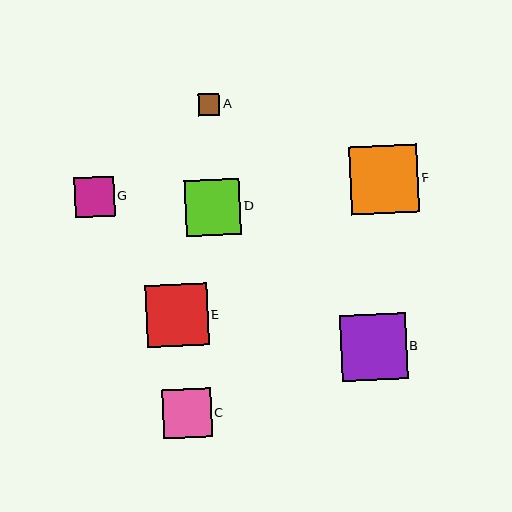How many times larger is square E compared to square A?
Square E is approximately 2.9 times the size of square A.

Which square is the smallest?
Square A is the smallest with a size of approximately 22 pixels.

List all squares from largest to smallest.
From largest to smallest: F, B, E, D, C, G, A.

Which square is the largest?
Square F is the largest with a size of approximately 68 pixels.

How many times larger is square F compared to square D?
Square F is approximately 1.2 times the size of square D.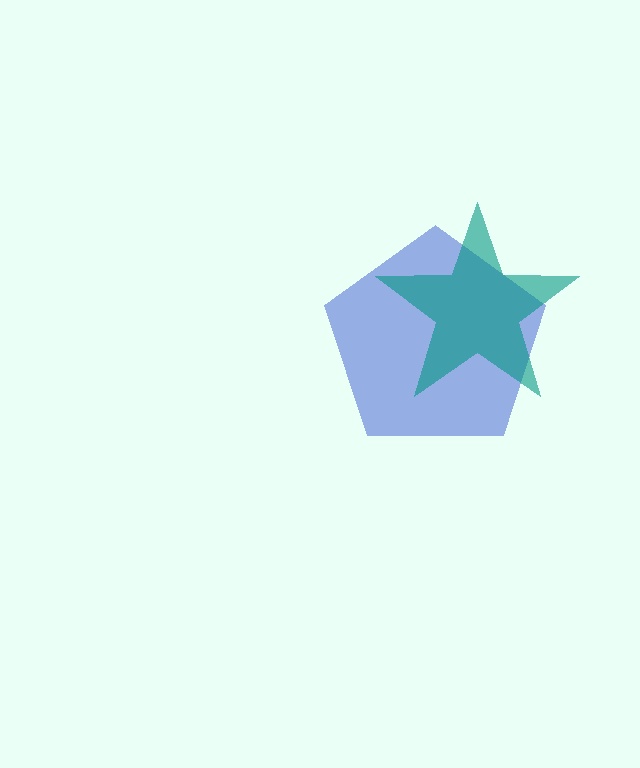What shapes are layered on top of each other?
The layered shapes are: a blue pentagon, a teal star.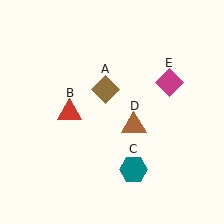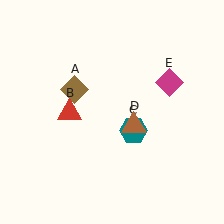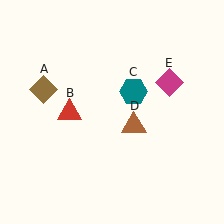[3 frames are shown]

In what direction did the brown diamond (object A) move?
The brown diamond (object A) moved left.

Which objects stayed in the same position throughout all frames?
Red triangle (object B) and brown triangle (object D) and magenta diamond (object E) remained stationary.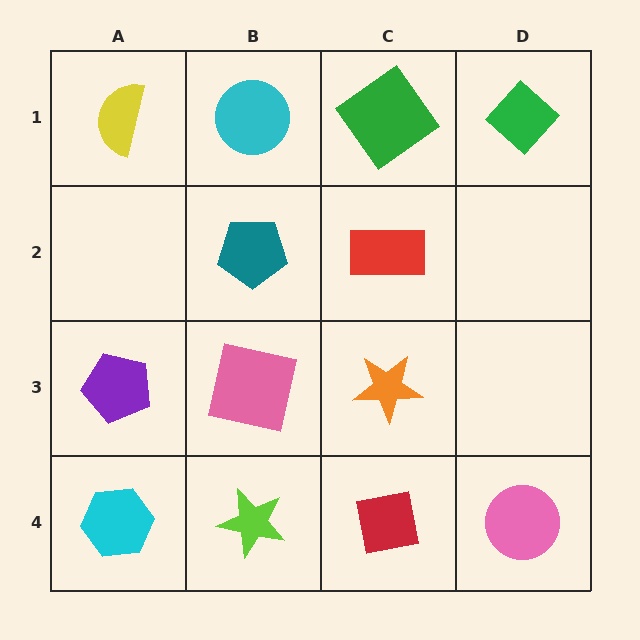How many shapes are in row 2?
2 shapes.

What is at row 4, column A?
A cyan hexagon.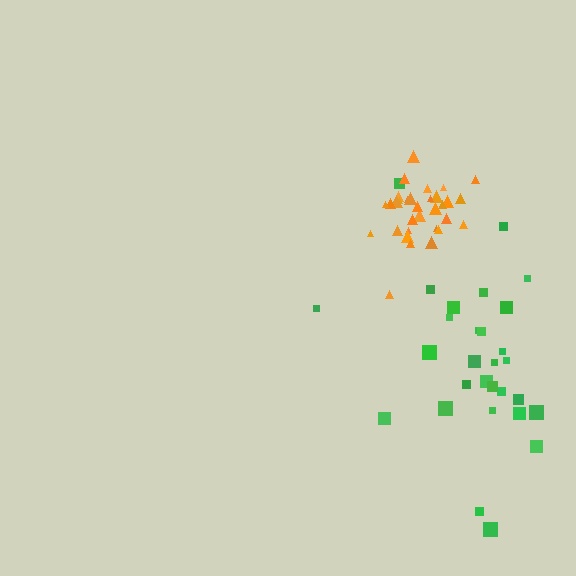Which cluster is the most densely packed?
Orange.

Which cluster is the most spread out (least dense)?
Green.